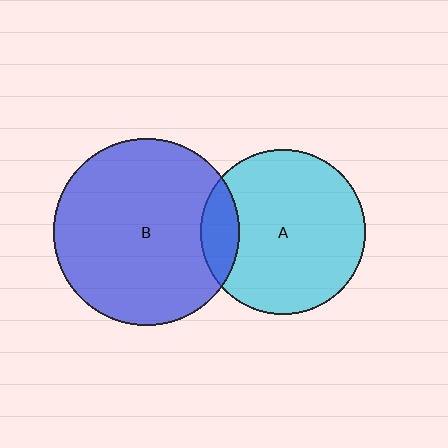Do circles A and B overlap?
Yes.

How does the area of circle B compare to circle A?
Approximately 1.3 times.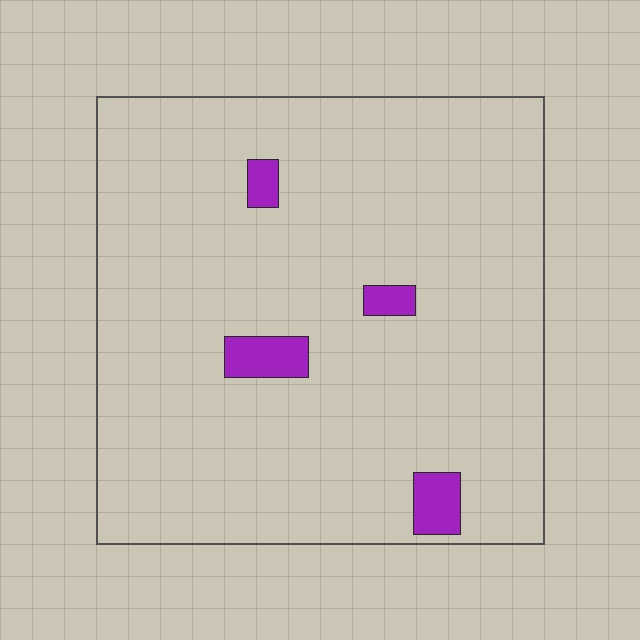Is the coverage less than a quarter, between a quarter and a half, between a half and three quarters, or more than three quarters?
Less than a quarter.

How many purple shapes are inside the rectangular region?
4.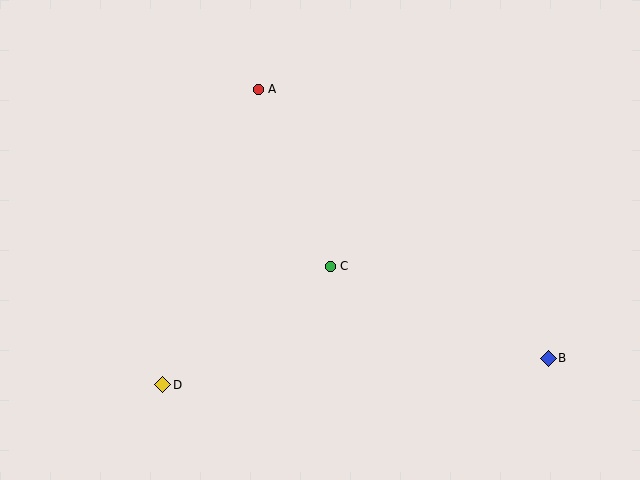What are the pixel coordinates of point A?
Point A is at (258, 89).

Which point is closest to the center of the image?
Point C at (330, 266) is closest to the center.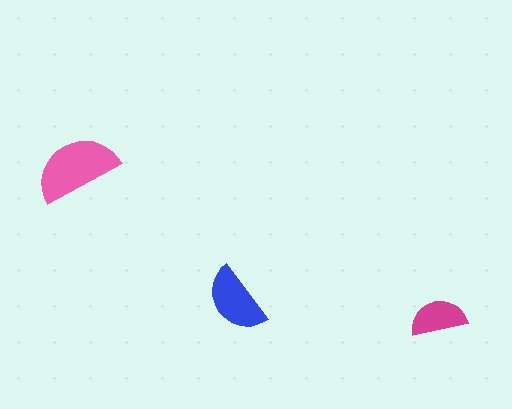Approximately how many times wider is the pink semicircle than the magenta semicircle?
About 1.5 times wider.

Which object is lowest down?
The magenta semicircle is bottommost.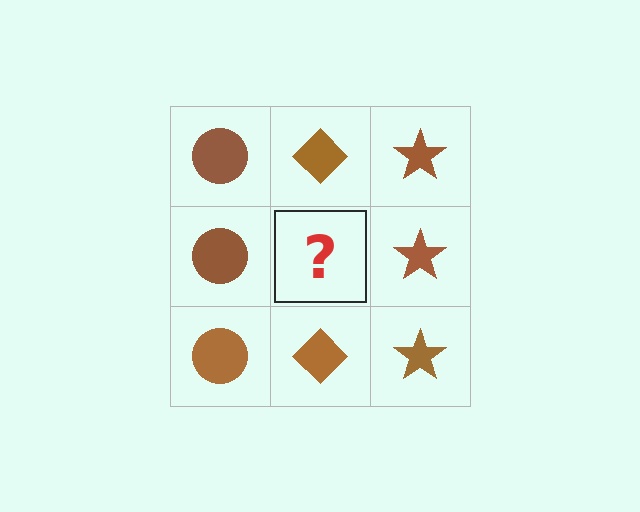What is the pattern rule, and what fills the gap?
The rule is that each column has a consistent shape. The gap should be filled with a brown diamond.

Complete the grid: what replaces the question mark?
The question mark should be replaced with a brown diamond.